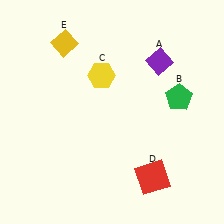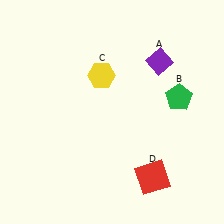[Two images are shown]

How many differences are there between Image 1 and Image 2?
There is 1 difference between the two images.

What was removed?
The yellow diamond (E) was removed in Image 2.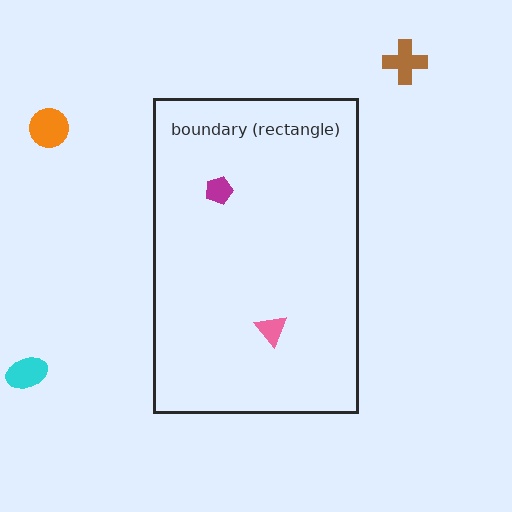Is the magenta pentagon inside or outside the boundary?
Inside.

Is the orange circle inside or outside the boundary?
Outside.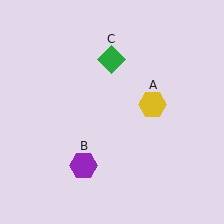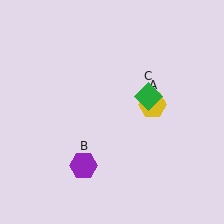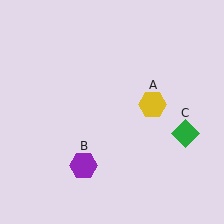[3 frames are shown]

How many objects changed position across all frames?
1 object changed position: green diamond (object C).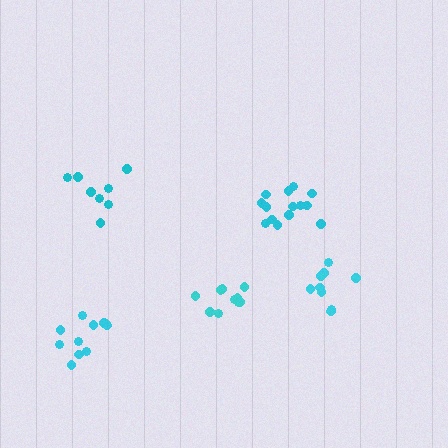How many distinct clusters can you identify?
There are 5 distinct clusters.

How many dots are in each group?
Group 1: 10 dots, Group 2: 9 dots, Group 3: 11 dots, Group 4: 14 dots, Group 5: 8 dots (52 total).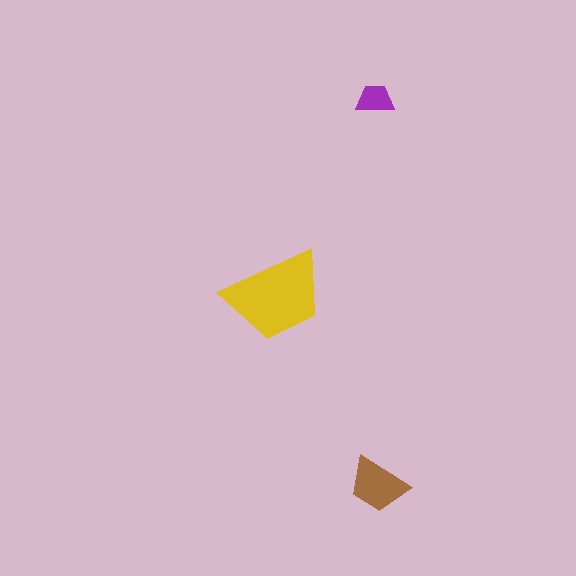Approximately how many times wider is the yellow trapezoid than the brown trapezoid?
About 1.5 times wider.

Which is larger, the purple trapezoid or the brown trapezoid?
The brown one.